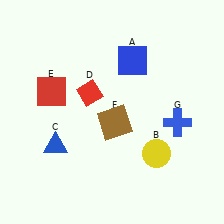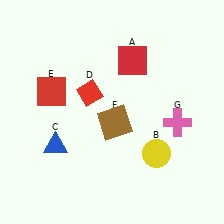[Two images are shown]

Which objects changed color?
A changed from blue to red. G changed from blue to pink.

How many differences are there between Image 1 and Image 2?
There are 2 differences between the two images.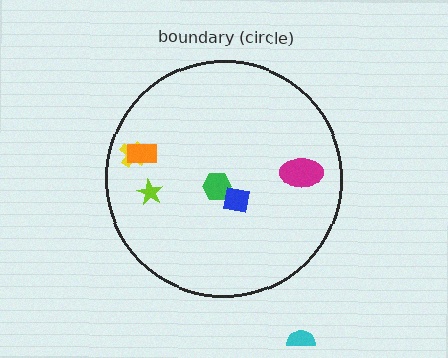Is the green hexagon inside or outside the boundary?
Inside.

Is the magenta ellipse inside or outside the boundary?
Inside.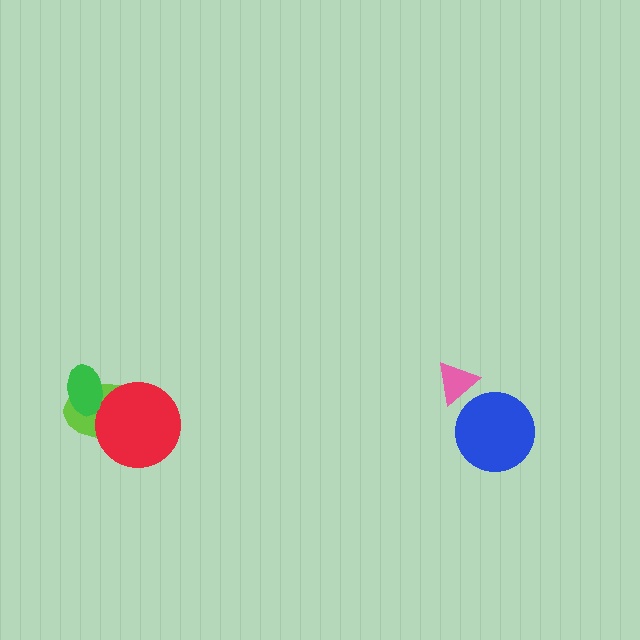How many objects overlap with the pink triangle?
0 objects overlap with the pink triangle.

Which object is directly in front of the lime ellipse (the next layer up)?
The red circle is directly in front of the lime ellipse.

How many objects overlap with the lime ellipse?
2 objects overlap with the lime ellipse.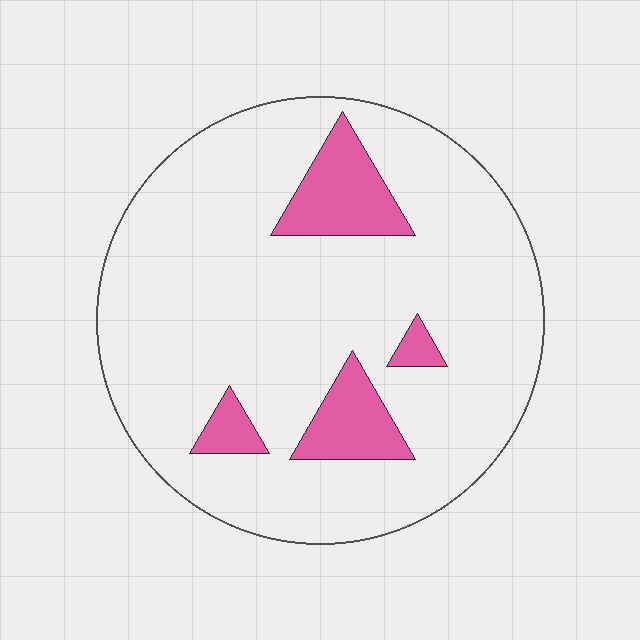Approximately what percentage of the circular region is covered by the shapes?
Approximately 15%.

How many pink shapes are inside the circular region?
4.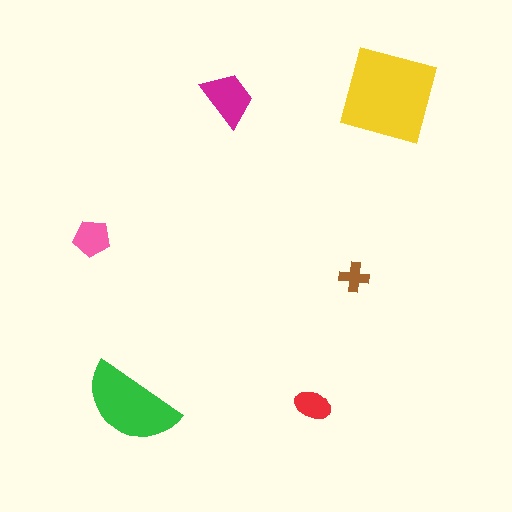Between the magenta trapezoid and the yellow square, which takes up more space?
The yellow square.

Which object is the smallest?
The brown cross.